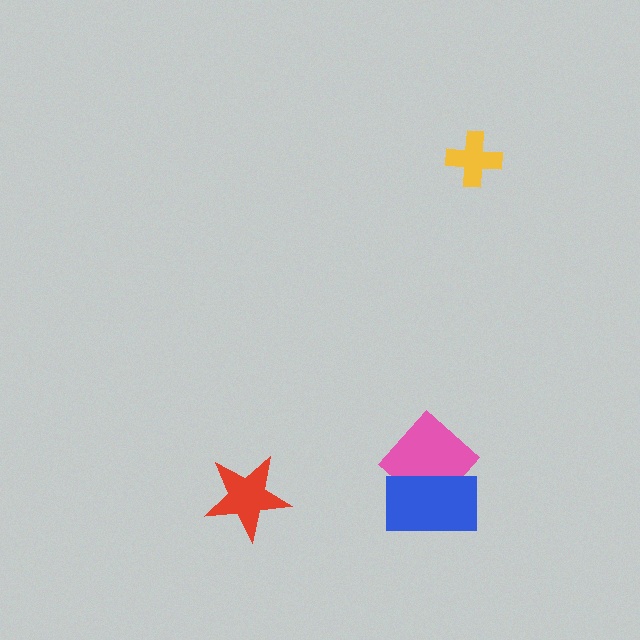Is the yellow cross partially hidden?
No, no other shape covers it.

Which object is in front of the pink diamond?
The blue rectangle is in front of the pink diamond.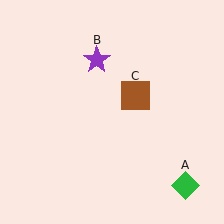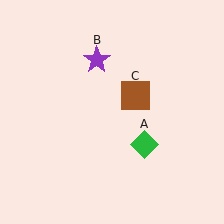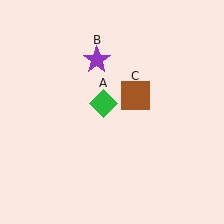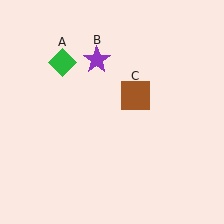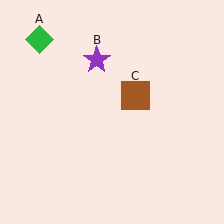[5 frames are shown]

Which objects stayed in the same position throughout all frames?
Purple star (object B) and brown square (object C) remained stationary.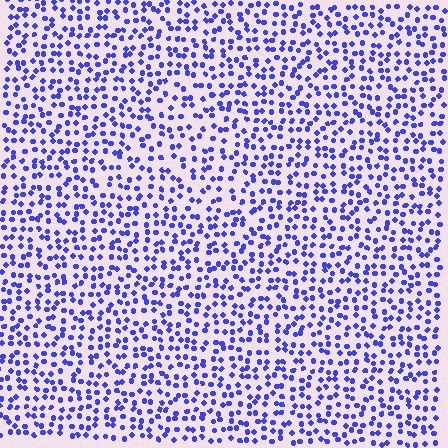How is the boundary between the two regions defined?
The boundary is defined by a change in element density (approximately 1.3x ratio). All elements are the same color, size, and shape.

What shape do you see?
I see a triangle.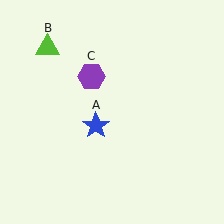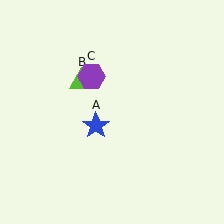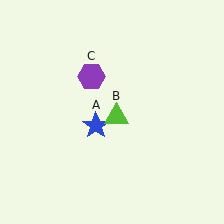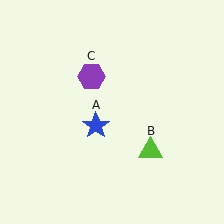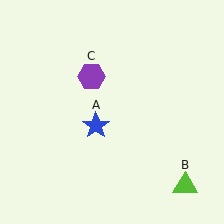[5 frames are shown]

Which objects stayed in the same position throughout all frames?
Blue star (object A) and purple hexagon (object C) remained stationary.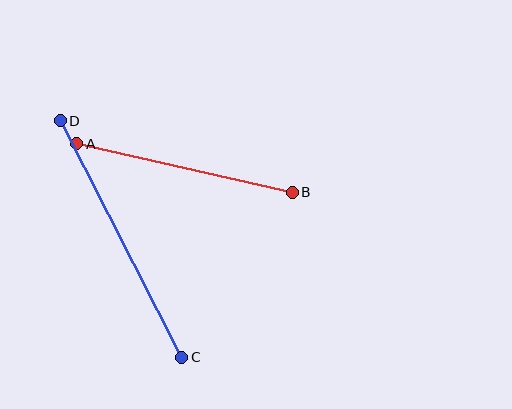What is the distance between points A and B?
The distance is approximately 221 pixels.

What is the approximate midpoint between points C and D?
The midpoint is at approximately (121, 239) pixels.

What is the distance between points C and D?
The distance is approximately 266 pixels.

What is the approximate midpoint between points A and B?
The midpoint is at approximately (184, 168) pixels.